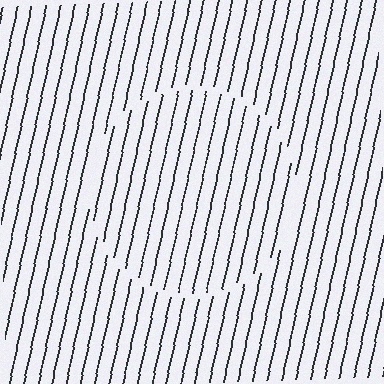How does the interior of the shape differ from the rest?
The interior of the shape contains the same grating, shifted by half a period — the contour is defined by the phase discontinuity where line-ends from the inner and outer gratings abut.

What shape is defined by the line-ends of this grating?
An illusory circle. The interior of the shape contains the same grating, shifted by half a period — the contour is defined by the phase discontinuity where line-ends from the inner and outer gratings abut.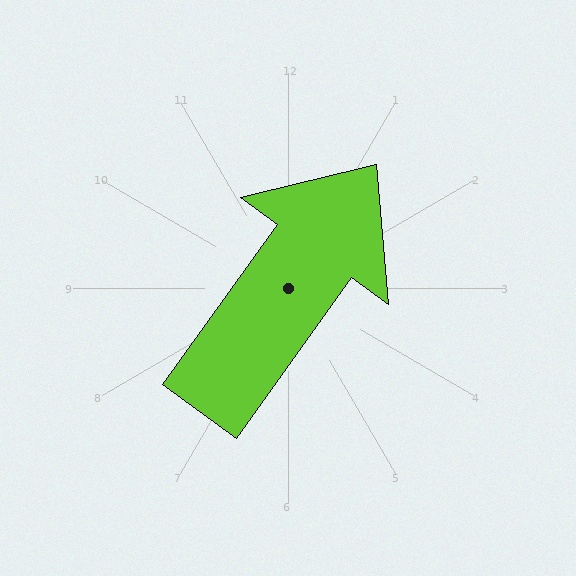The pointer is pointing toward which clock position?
Roughly 1 o'clock.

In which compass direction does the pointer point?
Northeast.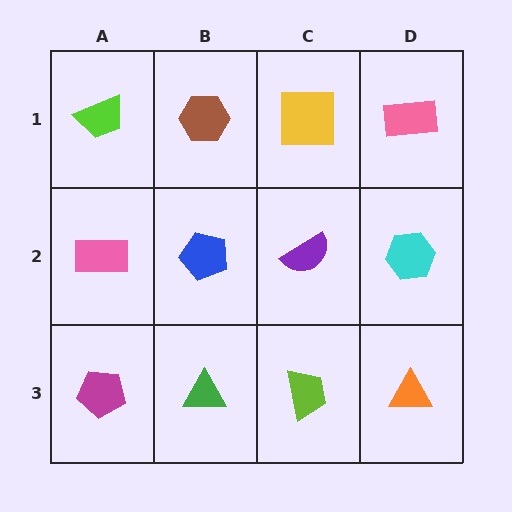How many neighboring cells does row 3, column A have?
2.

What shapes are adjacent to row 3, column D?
A cyan hexagon (row 2, column D), a lime trapezoid (row 3, column C).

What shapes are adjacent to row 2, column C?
A yellow square (row 1, column C), a lime trapezoid (row 3, column C), a blue pentagon (row 2, column B), a cyan hexagon (row 2, column D).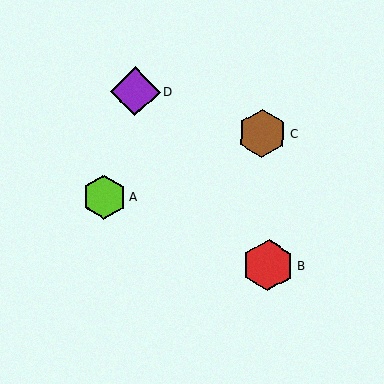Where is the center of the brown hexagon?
The center of the brown hexagon is at (262, 133).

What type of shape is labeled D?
Shape D is a purple diamond.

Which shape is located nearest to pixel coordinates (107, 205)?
The lime hexagon (labeled A) at (104, 197) is nearest to that location.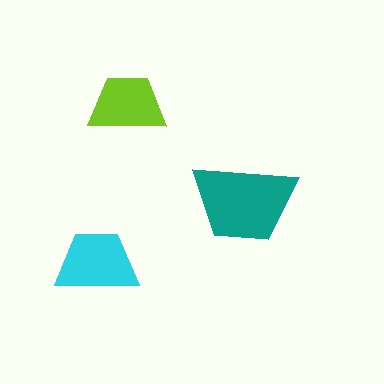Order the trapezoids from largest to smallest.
the teal one, the cyan one, the lime one.